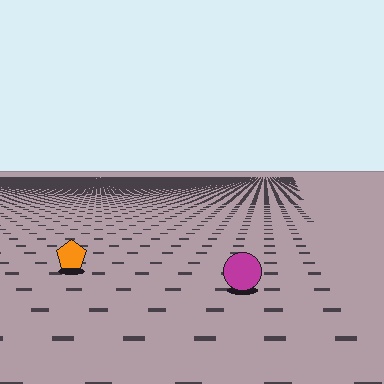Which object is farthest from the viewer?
The orange pentagon is farthest from the viewer. It appears smaller and the ground texture around it is denser.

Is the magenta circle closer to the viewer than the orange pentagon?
Yes. The magenta circle is closer — you can tell from the texture gradient: the ground texture is coarser near it.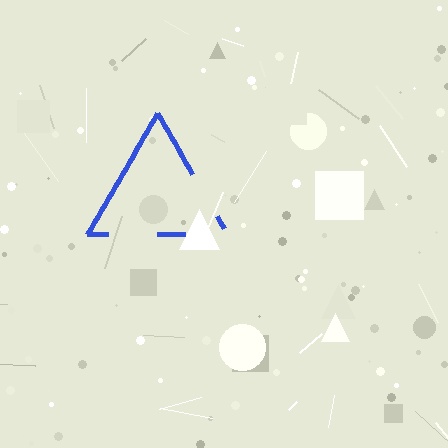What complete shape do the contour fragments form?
The contour fragments form a triangle.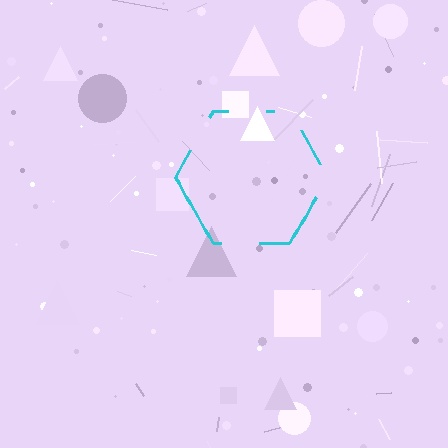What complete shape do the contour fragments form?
The contour fragments form a hexagon.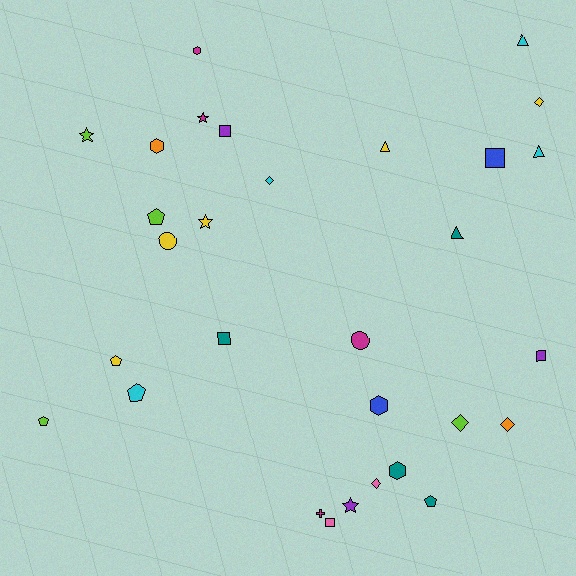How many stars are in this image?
There are 4 stars.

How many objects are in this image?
There are 30 objects.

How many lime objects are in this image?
There are 4 lime objects.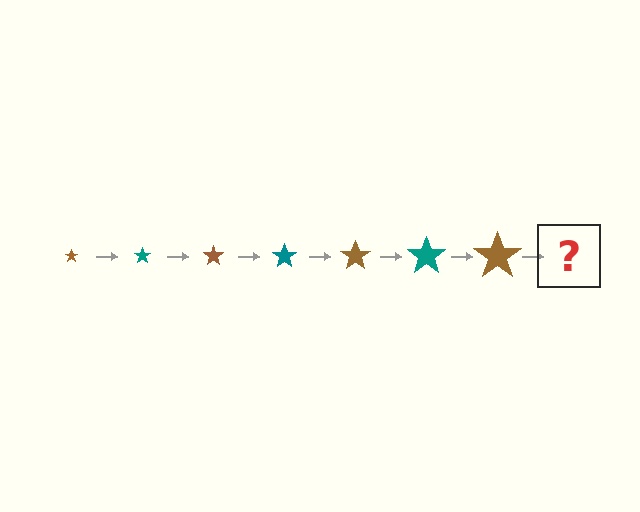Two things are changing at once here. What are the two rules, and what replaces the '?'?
The two rules are that the star grows larger each step and the color cycles through brown and teal. The '?' should be a teal star, larger than the previous one.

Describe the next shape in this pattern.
It should be a teal star, larger than the previous one.